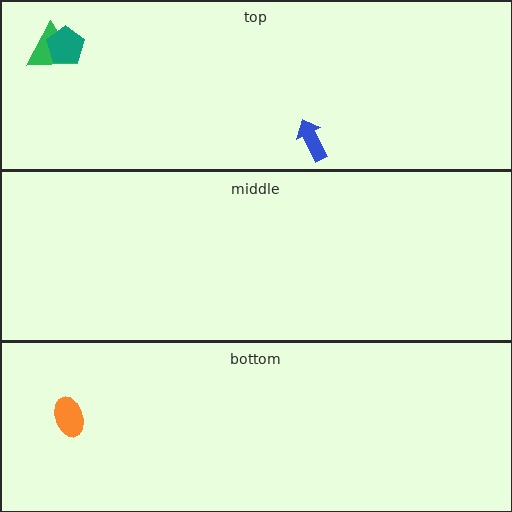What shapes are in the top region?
The green triangle, the blue arrow, the teal pentagon.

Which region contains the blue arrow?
The top region.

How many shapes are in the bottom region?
1.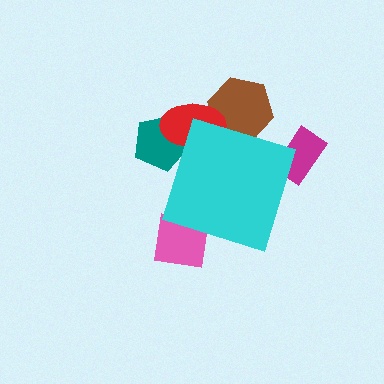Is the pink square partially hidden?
Yes, the pink square is partially hidden behind the cyan diamond.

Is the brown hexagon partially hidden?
Yes, the brown hexagon is partially hidden behind the cyan diamond.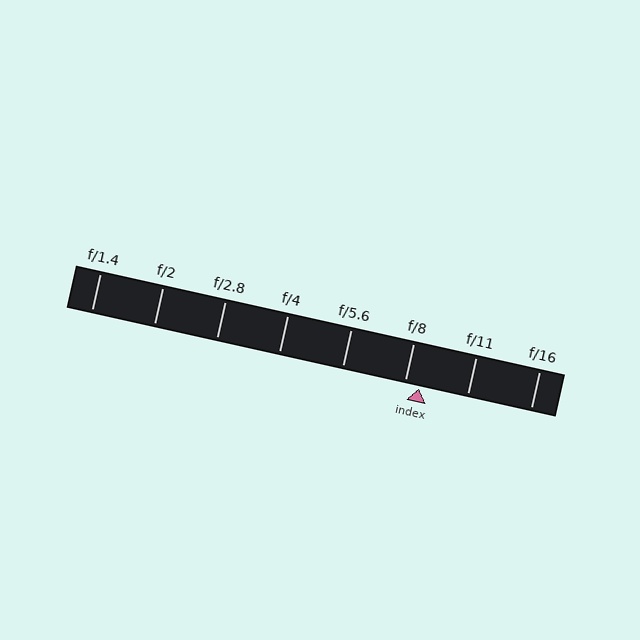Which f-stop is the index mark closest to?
The index mark is closest to f/8.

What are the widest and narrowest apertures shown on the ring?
The widest aperture shown is f/1.4 and the narrowest is f/16.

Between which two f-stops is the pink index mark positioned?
The index mark is between f/8 and f/11.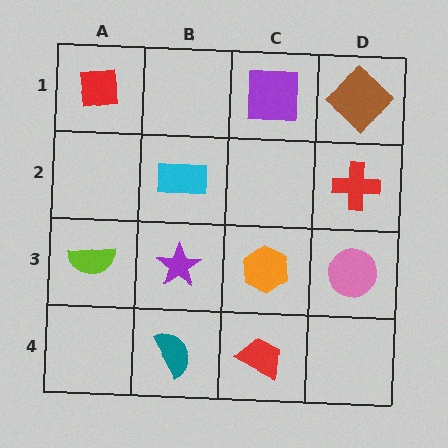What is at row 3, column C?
An orange hexagon.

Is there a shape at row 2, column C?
No, that cell is empty.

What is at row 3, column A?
A lime semicircle.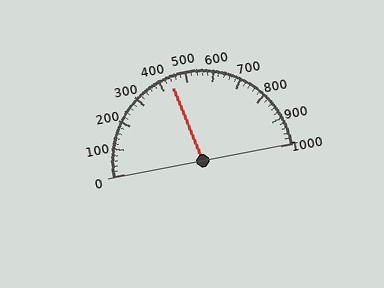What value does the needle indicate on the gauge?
The needle indicates approximately 440.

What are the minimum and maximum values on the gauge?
The gauge ranges from 0 to 1000.